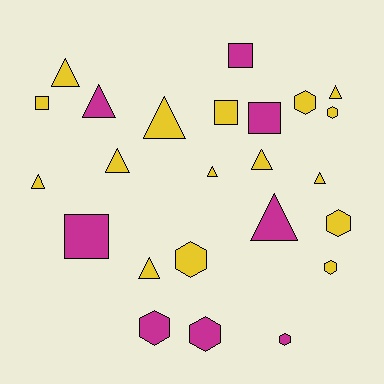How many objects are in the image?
There are 24 objects.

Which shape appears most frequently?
Triangle, with 11 objects.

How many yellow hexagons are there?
There are 5 yellow hexagons.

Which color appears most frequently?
Yellow, with 16 objects.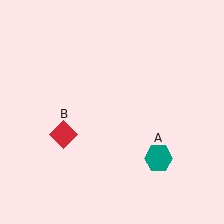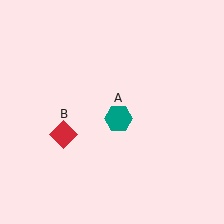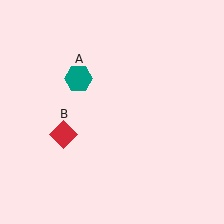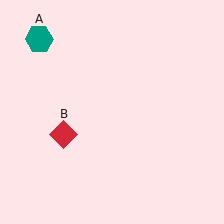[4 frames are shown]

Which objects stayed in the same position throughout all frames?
Red diamond (object B) remained stationary.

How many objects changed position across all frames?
1 object changed position: teal hexagon (object A).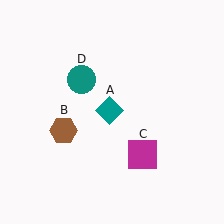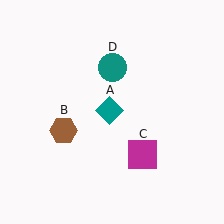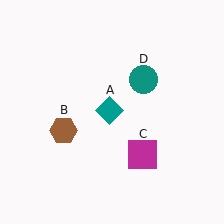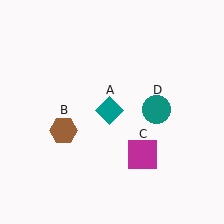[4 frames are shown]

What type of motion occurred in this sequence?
The teal circle (object D) rotated clockwise around the center of the scene.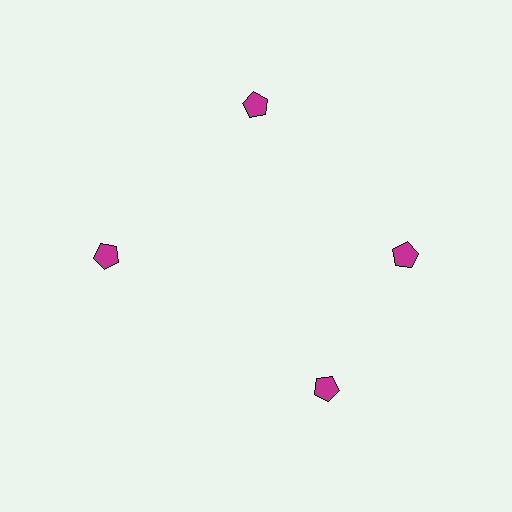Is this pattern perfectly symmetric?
No. The 4 magenta pentagons are arranged in a ring, but one element near the 6 o'clock position is rotated out of alignment along the ring, breaking the 4-fold rotational symmetry.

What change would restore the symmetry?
The symmetry would be restored by rotating it back into even spacing with its neighbors so that all 4 pentagons sit at equal angles and equal distance from the center.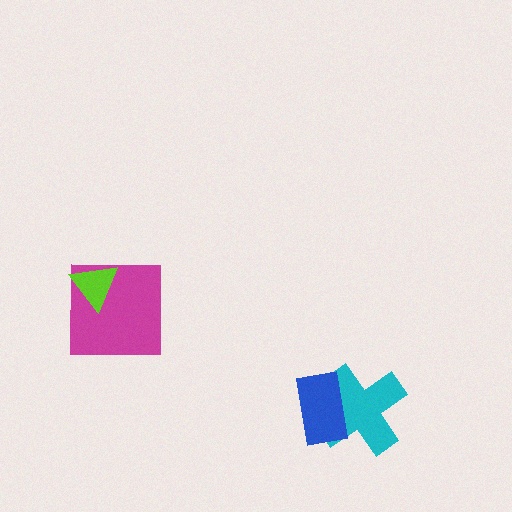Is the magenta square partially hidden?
Yes, it is partially covered by another shape.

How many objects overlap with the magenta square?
1 object overlaps with the magenta square.